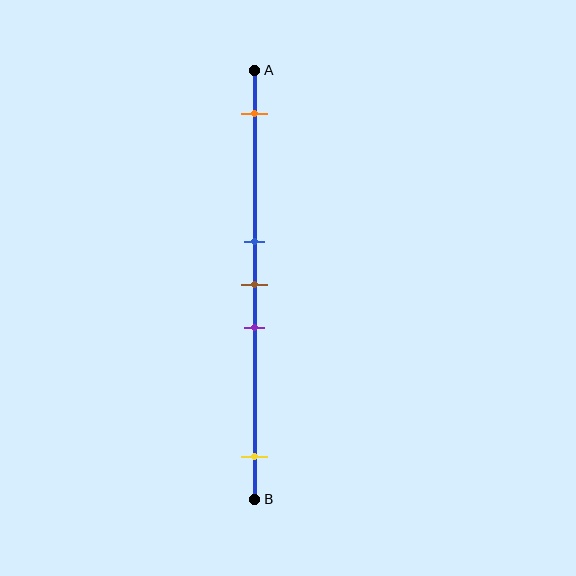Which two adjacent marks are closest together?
The blue and brown marks are the closest adjacent pair.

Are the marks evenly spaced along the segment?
No, the marks are not evenly spaced.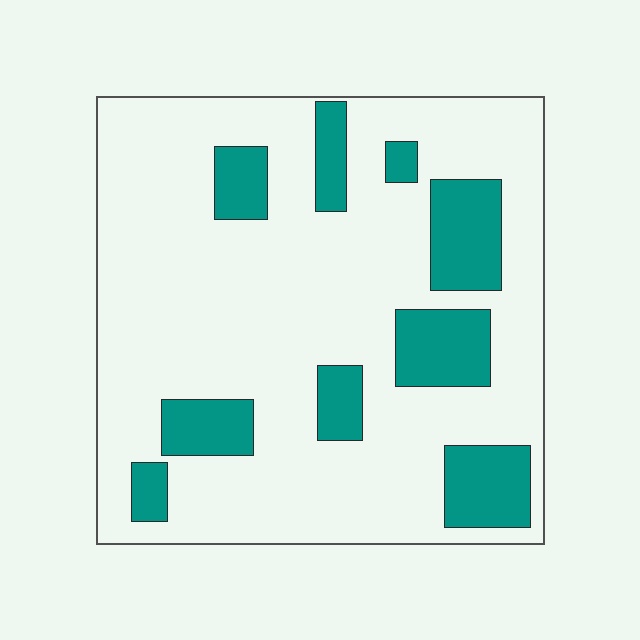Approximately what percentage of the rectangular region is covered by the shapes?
Approximately 20%.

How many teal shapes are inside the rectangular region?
9.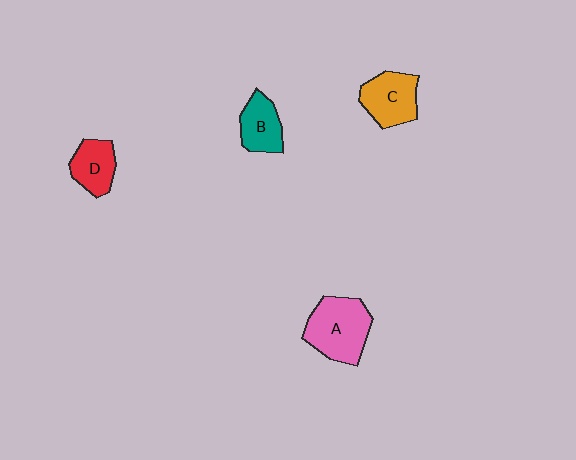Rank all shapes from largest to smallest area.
From largest to smallest: A (pink), C (orange), B (teal), D (red).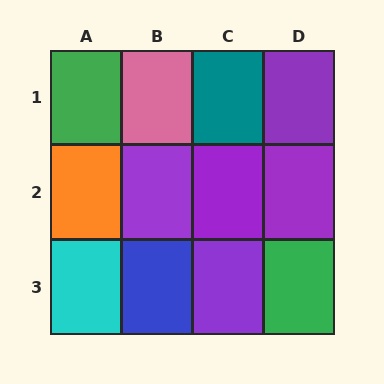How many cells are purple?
5 cells are purple.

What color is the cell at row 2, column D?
Purple.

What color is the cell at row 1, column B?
Pink.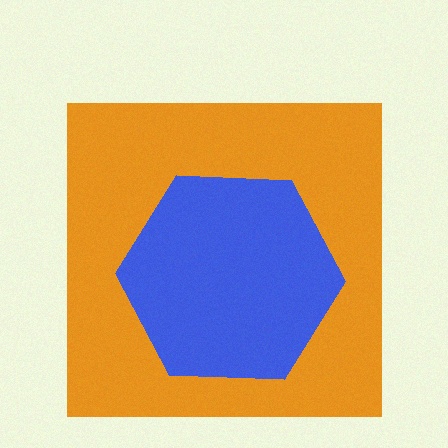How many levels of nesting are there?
2.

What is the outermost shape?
The orange square.